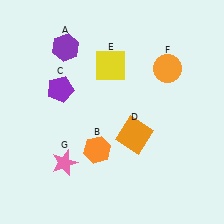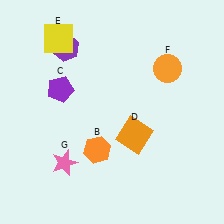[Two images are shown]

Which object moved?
The yellow square (E) moved left.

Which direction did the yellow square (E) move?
The yellow square (E) moved left.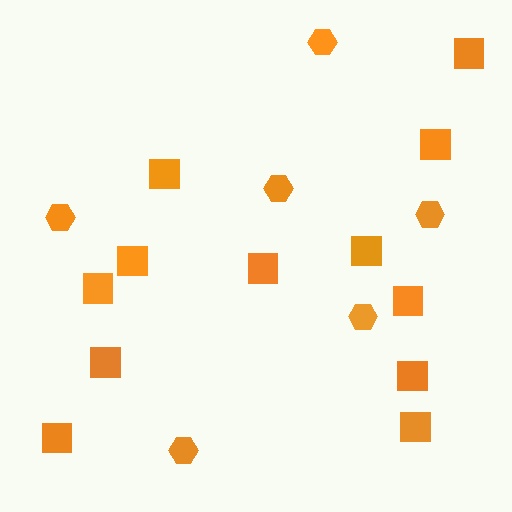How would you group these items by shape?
There are 2 groups: one group of squares (12) and one group of hexagons (6).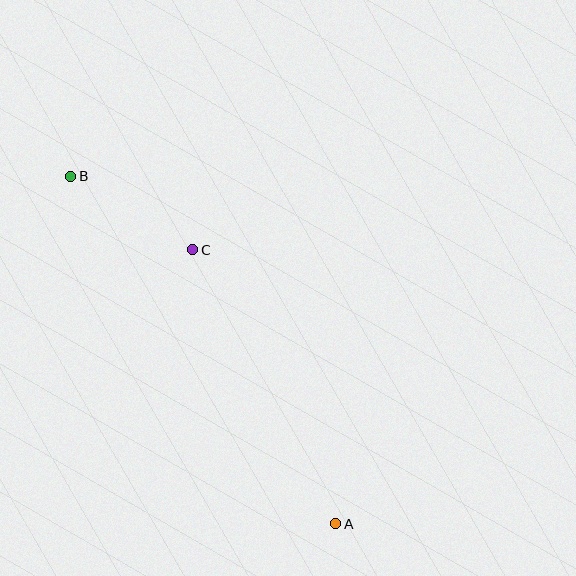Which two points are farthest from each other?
Points A and B are farthest from each other.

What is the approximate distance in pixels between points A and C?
The distance between A and C is approximately 310 pixels.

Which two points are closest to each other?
Points B and C are closest to each other.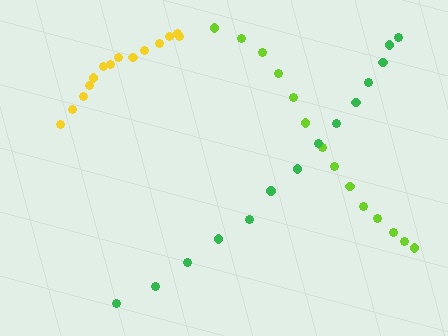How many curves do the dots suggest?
There are 3 distinct paths.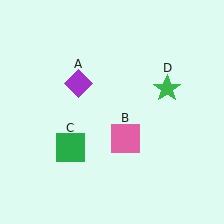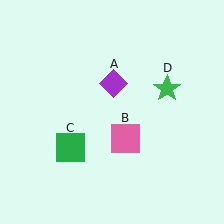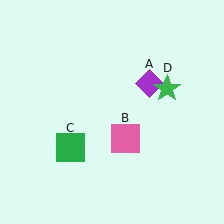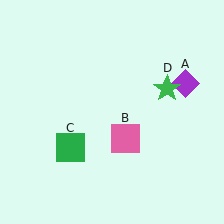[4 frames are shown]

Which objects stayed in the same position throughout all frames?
Pink square (object B) and green square (object C) and green star (object D) remained stationary.